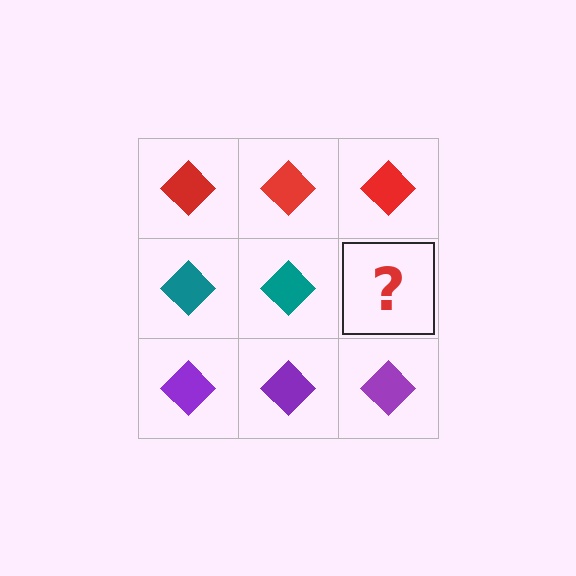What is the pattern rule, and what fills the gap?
The rule is that each row has a consistent color. The gap should be filled with a teal diamond.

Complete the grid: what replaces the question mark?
The question mark should be replaced with a teal diamond.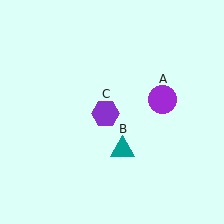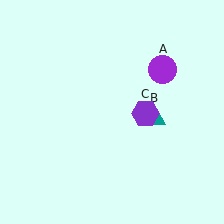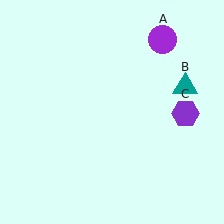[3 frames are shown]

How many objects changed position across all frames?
3 objects changed position: purple circle (object A), teal triangle (object B), purple hexagon (object C).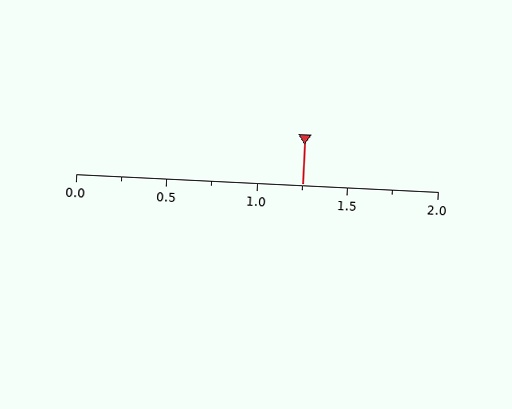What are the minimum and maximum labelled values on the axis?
The axis runs from 0.0 to 2.0.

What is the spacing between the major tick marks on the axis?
The major ticks are spaced 0.5 apart.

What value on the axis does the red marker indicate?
The marker indicates approximately 1.25.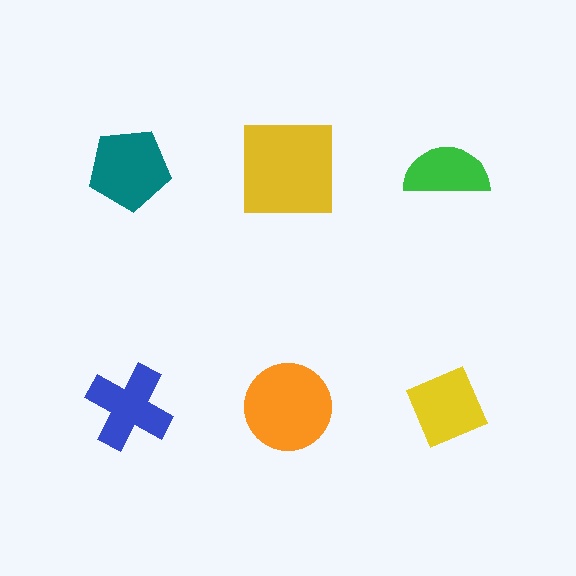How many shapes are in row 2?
3 shapes.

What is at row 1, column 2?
A yellow square.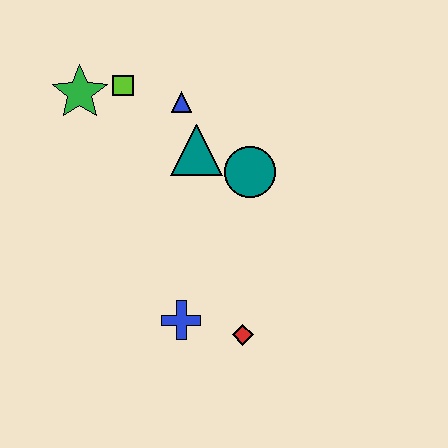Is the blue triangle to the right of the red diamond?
No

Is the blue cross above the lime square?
No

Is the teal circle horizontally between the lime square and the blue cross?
No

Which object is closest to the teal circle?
The teal triangle is closest to the teal circle.